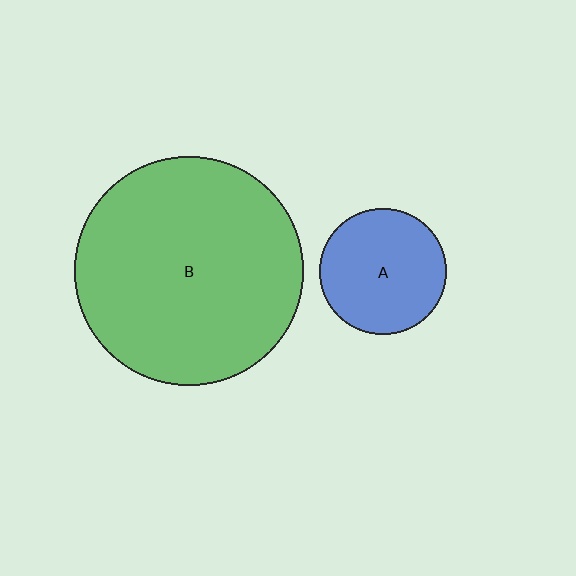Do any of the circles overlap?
No, none of the circles overlap.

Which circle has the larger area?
Circle B (green).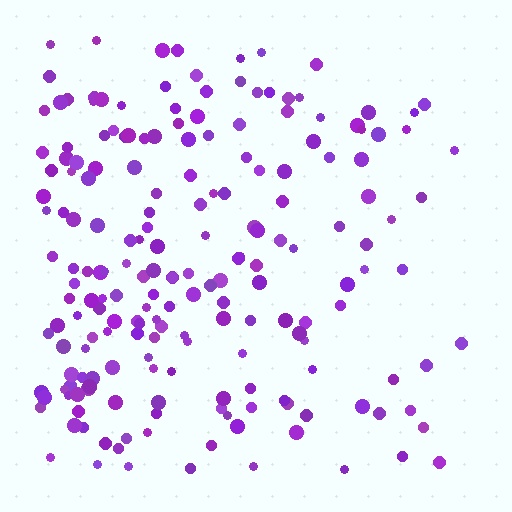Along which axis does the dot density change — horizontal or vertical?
Horizontal.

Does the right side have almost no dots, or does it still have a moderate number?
Still a moderate number, just noticeably fewer than the left.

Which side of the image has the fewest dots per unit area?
The right.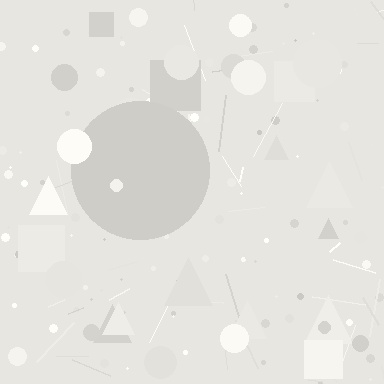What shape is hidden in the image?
A circle is hidden in the image.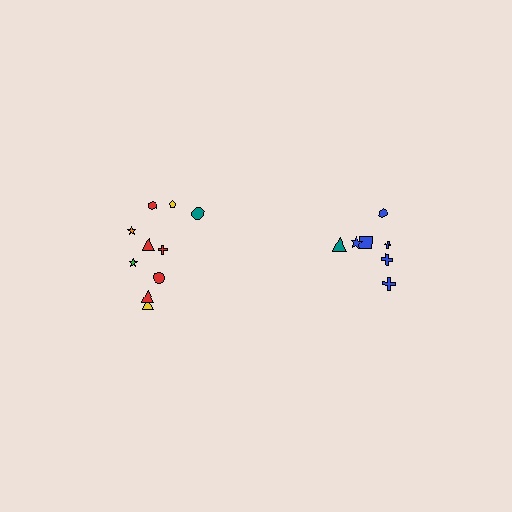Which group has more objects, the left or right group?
The left group.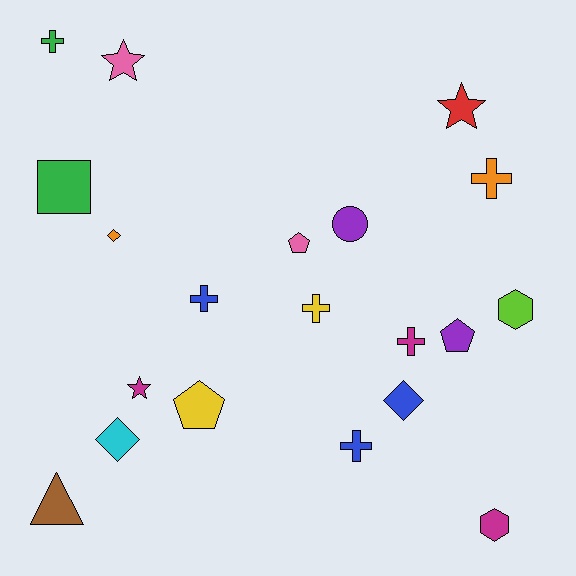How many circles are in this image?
There is 1 circle.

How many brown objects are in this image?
There is 1 brown object.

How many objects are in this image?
There are 20 objects.